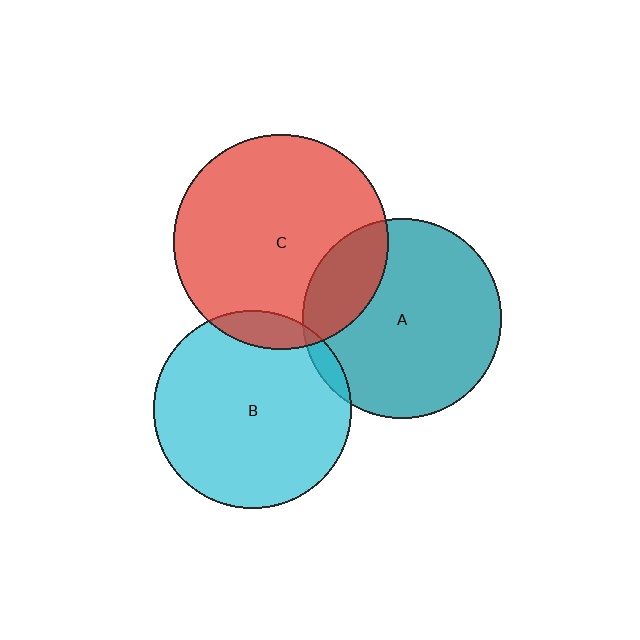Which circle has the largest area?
Circle C (red).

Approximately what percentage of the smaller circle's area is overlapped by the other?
Approximately 10%.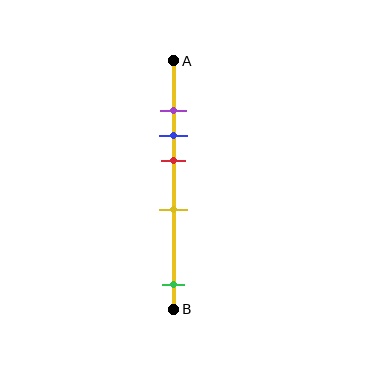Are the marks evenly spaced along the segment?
No, the marks are not evenly spaced.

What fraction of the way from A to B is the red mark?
The red mark is approximately 40% (0.4) of the way from A to B.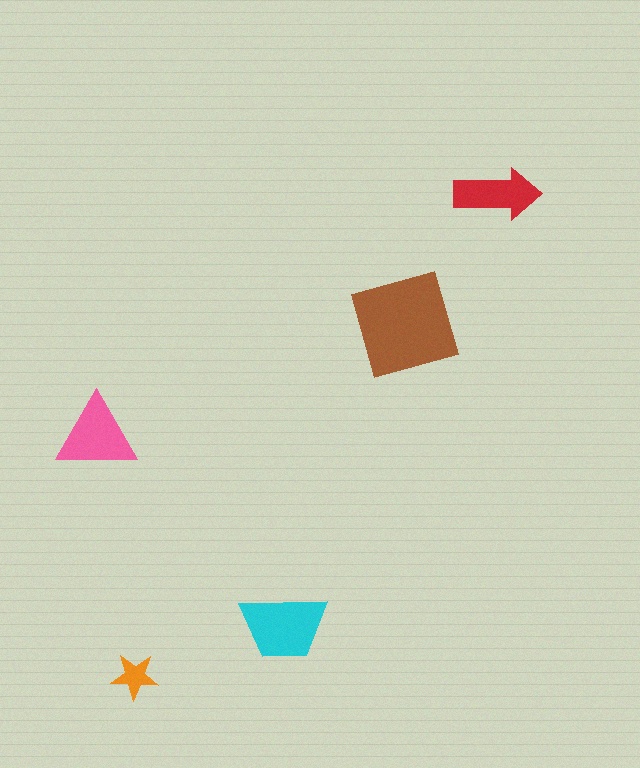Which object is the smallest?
The orange star.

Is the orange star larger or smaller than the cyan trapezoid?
Smaller.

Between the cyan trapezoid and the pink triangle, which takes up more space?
The cyan trapezoid.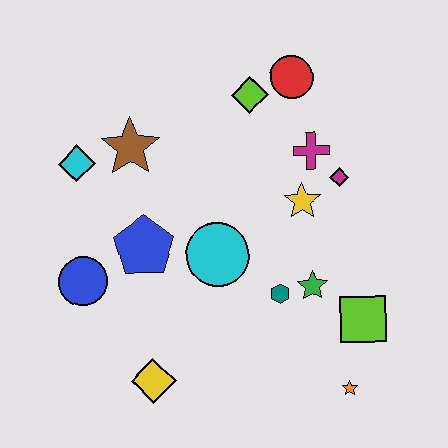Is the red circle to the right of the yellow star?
No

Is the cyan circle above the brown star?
No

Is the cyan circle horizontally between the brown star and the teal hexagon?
Yes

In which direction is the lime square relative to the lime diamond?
The lime square is below the lime diamond.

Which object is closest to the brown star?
The cyan diamond is closest to the brown star.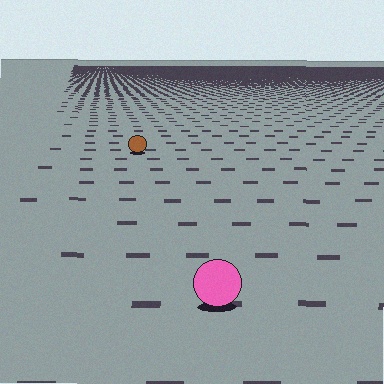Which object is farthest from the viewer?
The brown circle is farthest from the viewer. It appears smaller and the ground texture around it is denser.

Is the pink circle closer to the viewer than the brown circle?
Yes. The pink circle is closer — you can tell from the texture gradient: the ground texture is coarser near it.